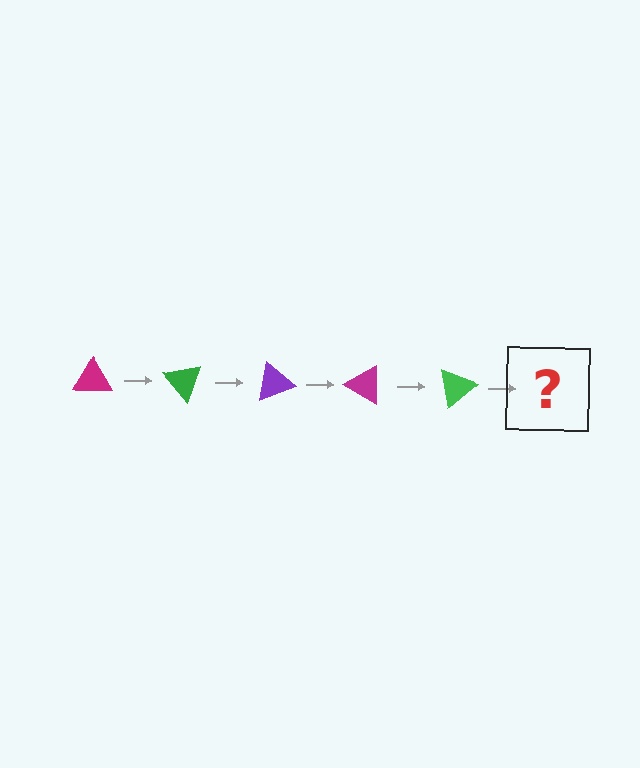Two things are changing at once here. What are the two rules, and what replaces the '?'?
The two rules are that it rotates 50 degrees each step and the color cycles through magenta, green, and purple. The '?' should be a purple triangle, rotated 250 degrees from the start.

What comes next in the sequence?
The next element should be a purple triangle, rotated 250 degrees from the start.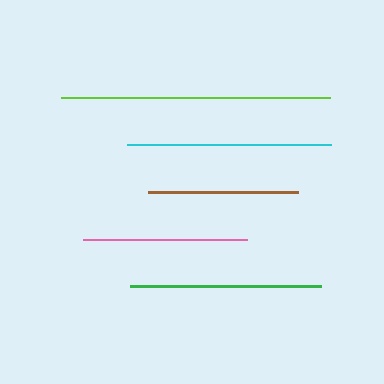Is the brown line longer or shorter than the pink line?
The pink line is longer than the brown line.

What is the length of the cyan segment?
The cyan segment is approximately 204 pixels long.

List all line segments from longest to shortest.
From longest to shortest: lime, cyan, green, pink, brown.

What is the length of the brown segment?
The brown segment is approximately 151 pixels long.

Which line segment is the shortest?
The brown line is the shortest at approximately 151 pixels.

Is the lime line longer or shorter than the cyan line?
The lime line is longer than the cyan line.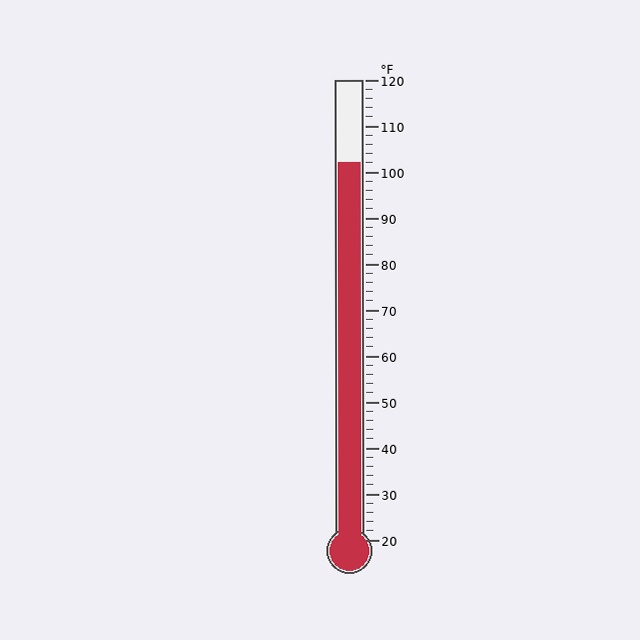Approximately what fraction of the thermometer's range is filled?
The thermometer is filled to approximately 80% of its range.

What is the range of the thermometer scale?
The thermometer scale ranges from 20°F to 120°F.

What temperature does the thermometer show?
The thermometer shows approximately 102°F.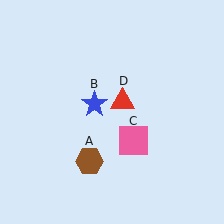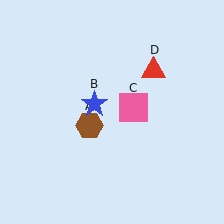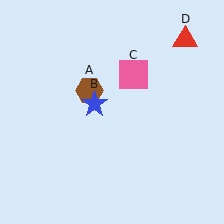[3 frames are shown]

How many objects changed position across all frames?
3 objects changed position: brown hexagon (object A), pink square (object C), red triangle (object D).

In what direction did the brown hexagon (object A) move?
The brown hexagon (object A) moved up.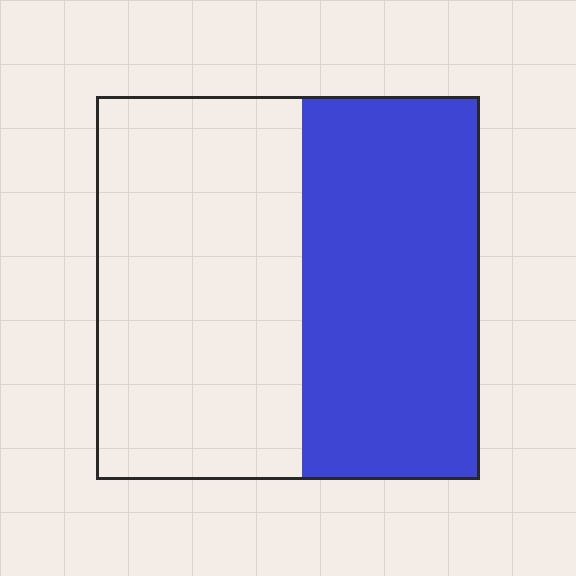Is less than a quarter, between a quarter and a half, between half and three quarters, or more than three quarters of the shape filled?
Between a quarter and a half.